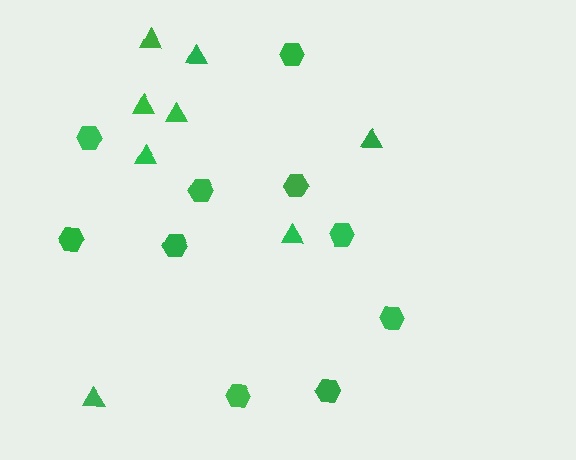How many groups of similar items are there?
There are 2 groups: one group of hexagons (10) and one group of triangles (8).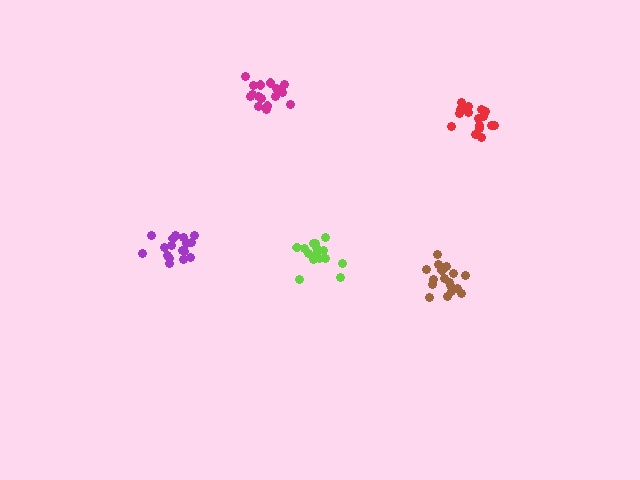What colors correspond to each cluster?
The clusters are colored: brown, purple, lime, red, magenta.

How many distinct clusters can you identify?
There are 5 distinct clusters.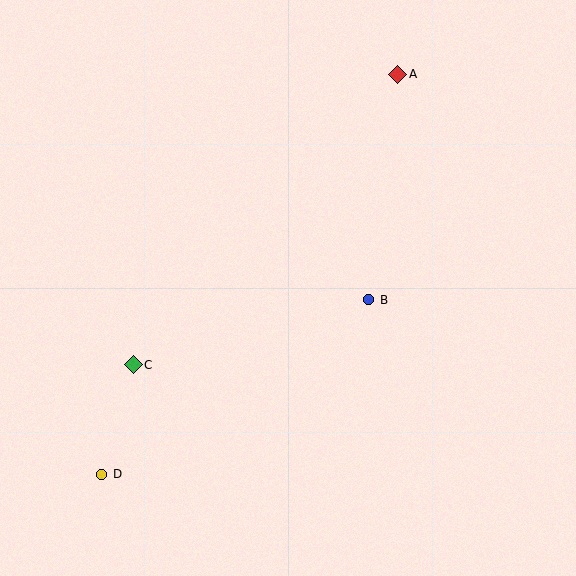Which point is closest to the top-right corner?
Point A is closest to the top-right corner.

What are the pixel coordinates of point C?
Point C is at (133, 365).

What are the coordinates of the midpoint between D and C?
The midpoint between D and C is at (117, 419).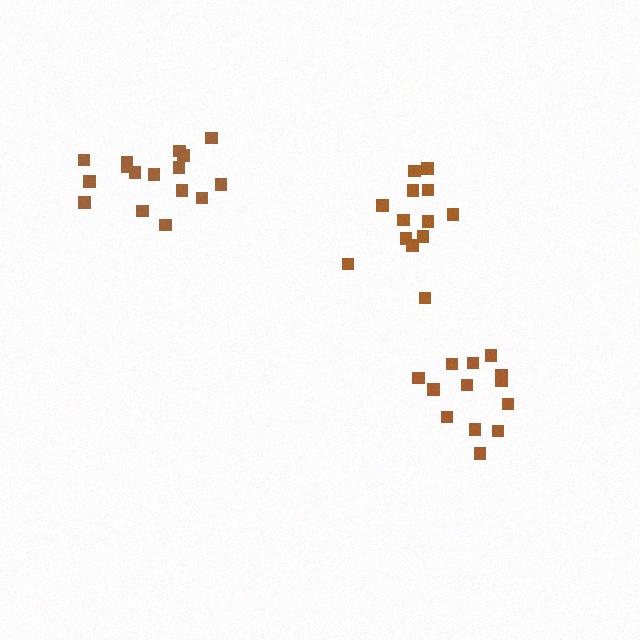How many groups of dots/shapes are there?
There are 3 groups.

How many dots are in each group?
Group 1: 13 dots, Group 2: 16 dots, Group 3: 13 dots (42 total).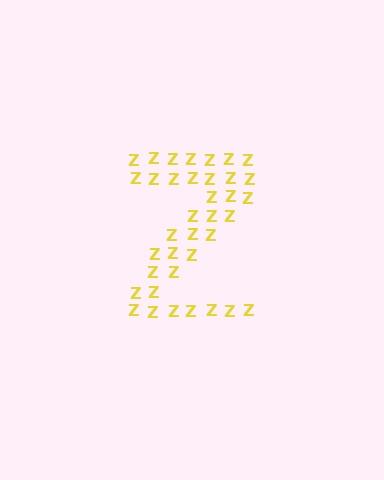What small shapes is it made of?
It is made of small letter Z's.